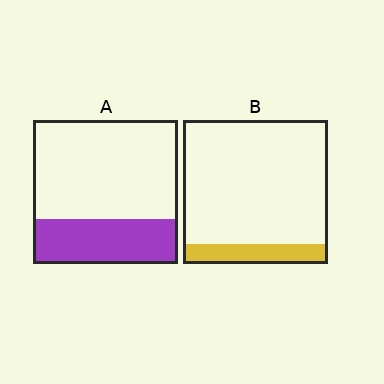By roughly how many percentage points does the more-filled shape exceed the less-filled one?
By roughly 15 percentage points (A over B).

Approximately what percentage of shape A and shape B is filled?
A is approximately 30% and B is approximately 15%.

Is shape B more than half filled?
No.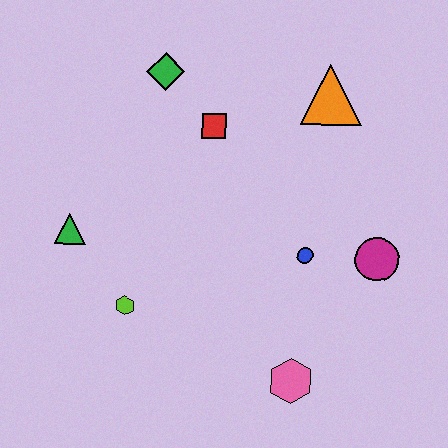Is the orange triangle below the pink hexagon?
No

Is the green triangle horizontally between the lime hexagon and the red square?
No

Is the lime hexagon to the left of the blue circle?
Yes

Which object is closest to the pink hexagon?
The blue circle is closest to the pink hexagon.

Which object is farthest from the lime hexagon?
The orange triangle is farthest from the lime hexagon.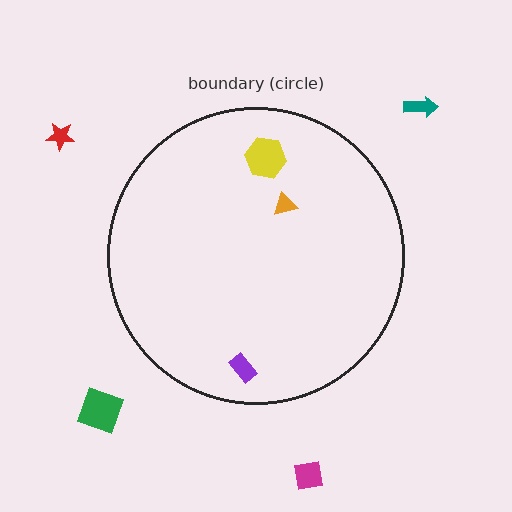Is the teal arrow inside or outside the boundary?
Outside.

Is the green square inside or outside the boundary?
Outside.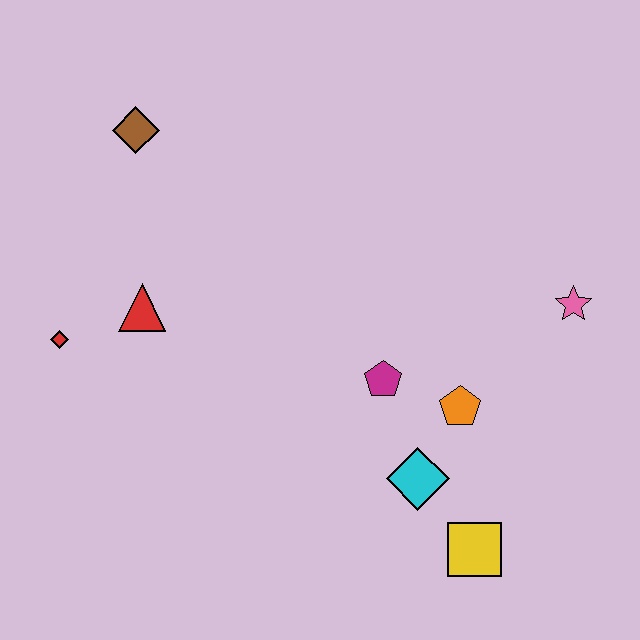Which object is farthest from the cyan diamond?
The brown diamond is farthest from the cyan diamond.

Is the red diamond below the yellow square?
No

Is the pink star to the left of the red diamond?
No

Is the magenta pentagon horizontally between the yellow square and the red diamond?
Yes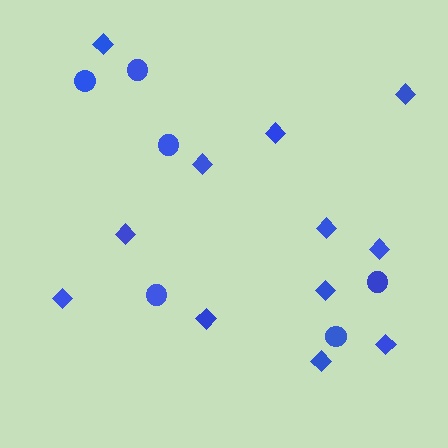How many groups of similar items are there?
There are 2 groups: one group of circles (6) and one group of diamonds (12).